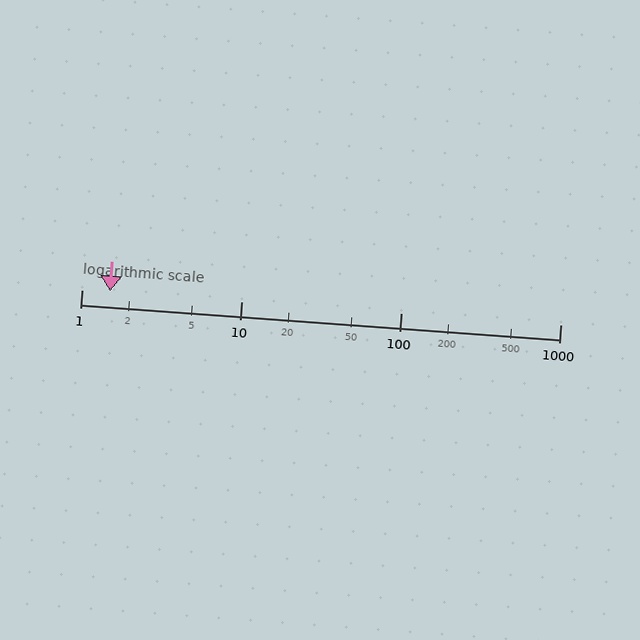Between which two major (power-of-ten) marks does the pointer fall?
The pointer is between 1 and 10.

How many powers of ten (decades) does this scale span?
The scale spans 3 decades, from 1 to 1000.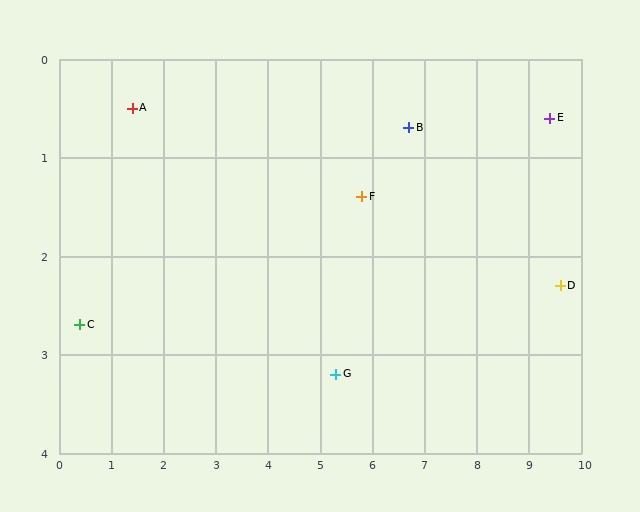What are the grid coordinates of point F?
Point F is at approximately (5.8, 1.4).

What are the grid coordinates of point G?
Point G is at approximately (5.3, 3.2).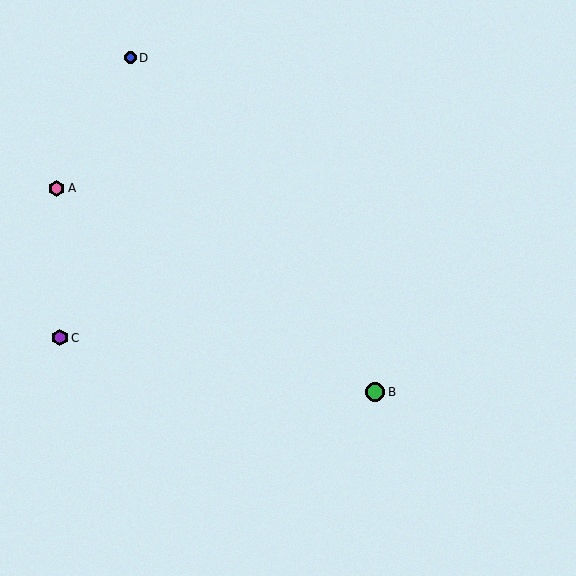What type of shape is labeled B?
Shape B is a green circle.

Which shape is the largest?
The green circle (labeled B) is the largest.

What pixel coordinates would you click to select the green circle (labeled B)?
Click at (375, 392) to select the green circle B.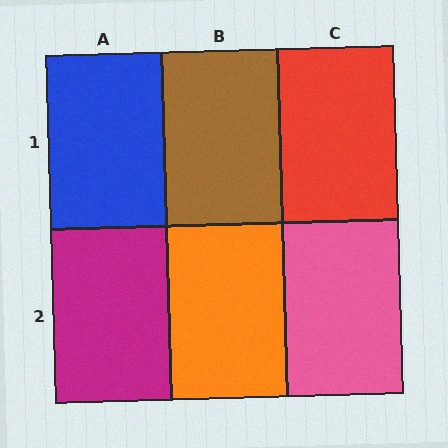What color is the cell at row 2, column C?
Pink.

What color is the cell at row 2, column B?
Orange.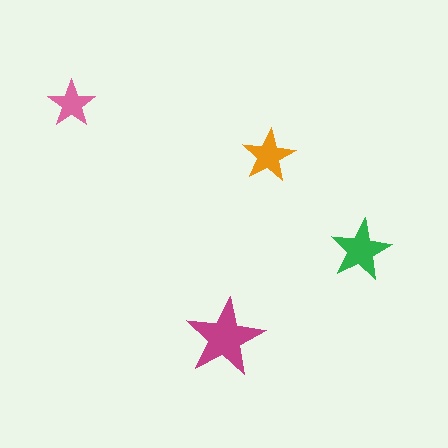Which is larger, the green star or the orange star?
The green one.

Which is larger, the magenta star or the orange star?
The magenta one.